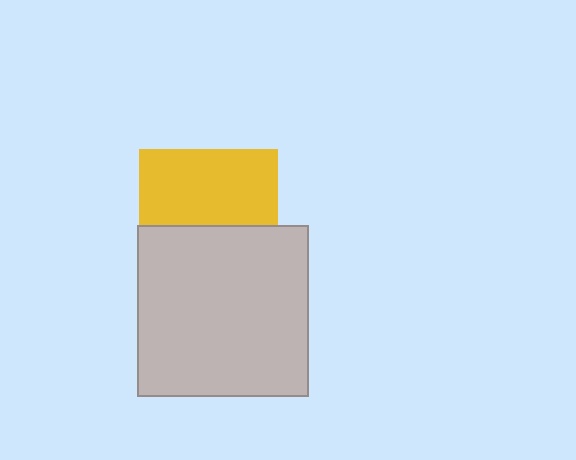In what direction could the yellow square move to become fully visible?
The yellow square could move up. That would shift it out from behind the light gray square entirely.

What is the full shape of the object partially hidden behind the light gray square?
The partially hidden object is a yellow square.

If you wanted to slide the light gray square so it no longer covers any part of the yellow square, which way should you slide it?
Slide it down — that is the most direct way to separate the two shapes.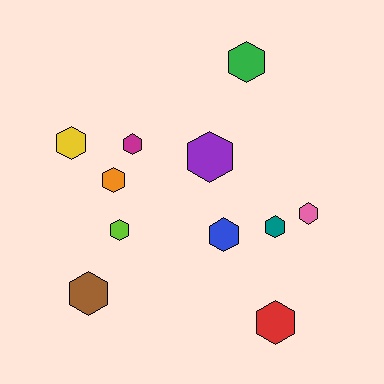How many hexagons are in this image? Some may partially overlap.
There are 11 hexagons.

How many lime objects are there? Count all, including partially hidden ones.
There is 1 lime object.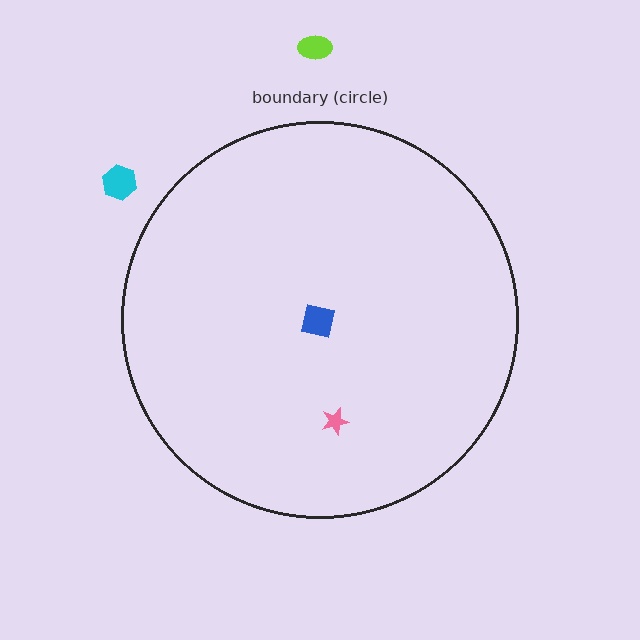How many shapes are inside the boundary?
2 inside, 2 outside.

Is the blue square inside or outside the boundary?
Inside.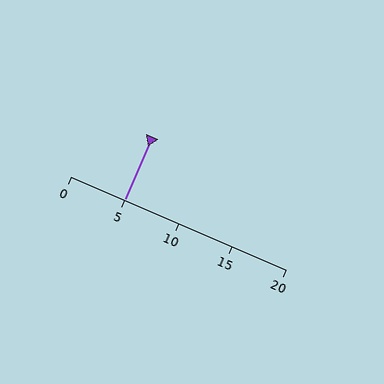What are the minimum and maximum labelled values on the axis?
The axis runs from 0 to 20.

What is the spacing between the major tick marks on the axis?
The major ticks are spaced 5 apart.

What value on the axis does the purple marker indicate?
The marker indicates approximately 5.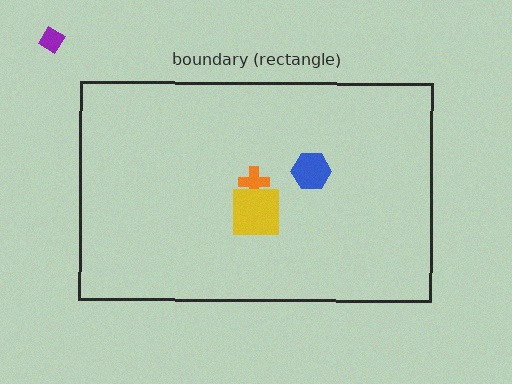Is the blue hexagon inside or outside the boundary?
Inside.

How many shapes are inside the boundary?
3 inside, 1 outside.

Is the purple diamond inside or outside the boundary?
Outside.